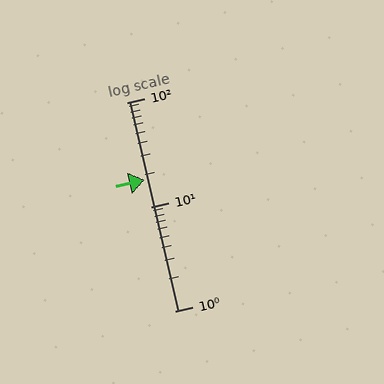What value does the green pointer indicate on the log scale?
The pointer indicates approximately 18.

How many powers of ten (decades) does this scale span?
The scale spans 2 decades, from 1 to 100.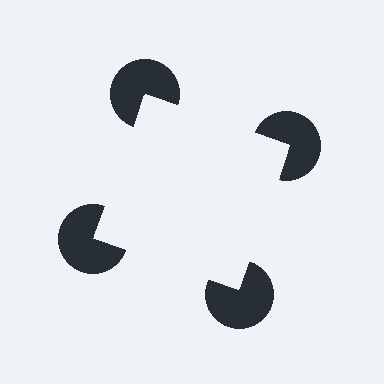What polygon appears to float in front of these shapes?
An illusory square — its edges are inferred from the aligned wedge cuts in the pac-man discs, not physically drawn.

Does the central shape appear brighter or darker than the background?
It typically appears slightly brighter than the background, even though no actual brightness change is drawn.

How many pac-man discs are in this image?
There are 4 — one at each vertex of the illusory square.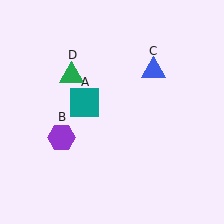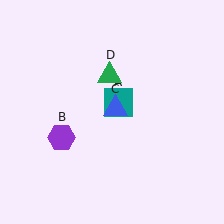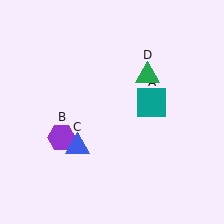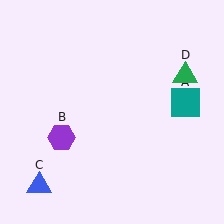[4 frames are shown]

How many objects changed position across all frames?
3 objects changed position: teal square (object A), blue triangle (object C), green triangle (object D).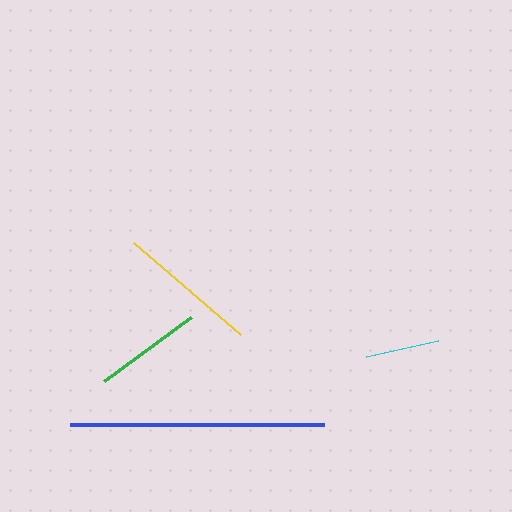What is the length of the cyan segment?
The cyan segment is approximately 74 pixels long.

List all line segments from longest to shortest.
From longest to shortest: blue, yellow, green, cyan.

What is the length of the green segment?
The green segment is approximately 108 pixels long.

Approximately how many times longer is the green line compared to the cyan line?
The green line is approximately 1.5 times the length of the cyan line.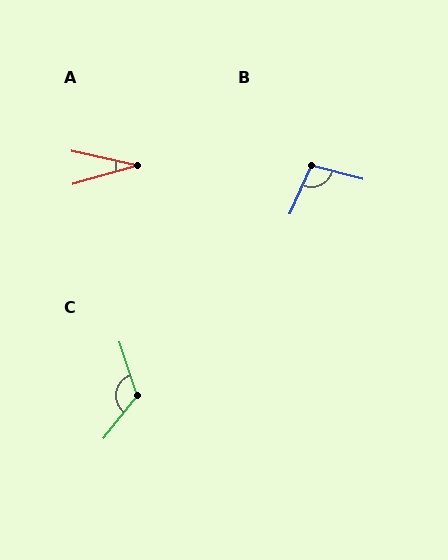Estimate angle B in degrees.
Approximately 99 degrees.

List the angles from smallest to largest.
A (28°), B (99°), C (124°).